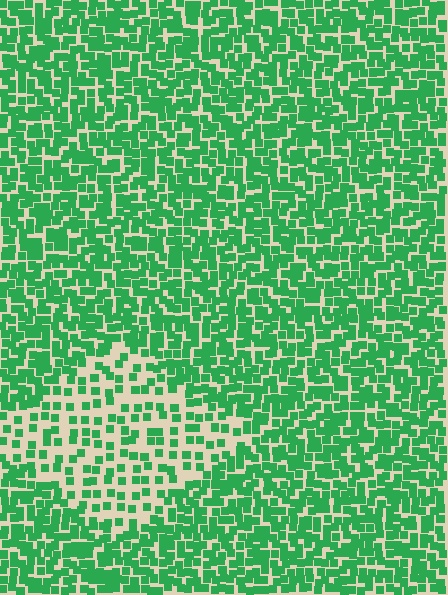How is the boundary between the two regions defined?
The boundary is defined by a change in element density (approximately 2.2x ratio). All elements are the same color, size, and shape.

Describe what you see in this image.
The image contains small green elements arranged at two different densities. A diamond-shaped region is visible where the elements are less densely packed than the surrounding area.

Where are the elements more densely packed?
The elements are more densely packed outside the diamond boundary.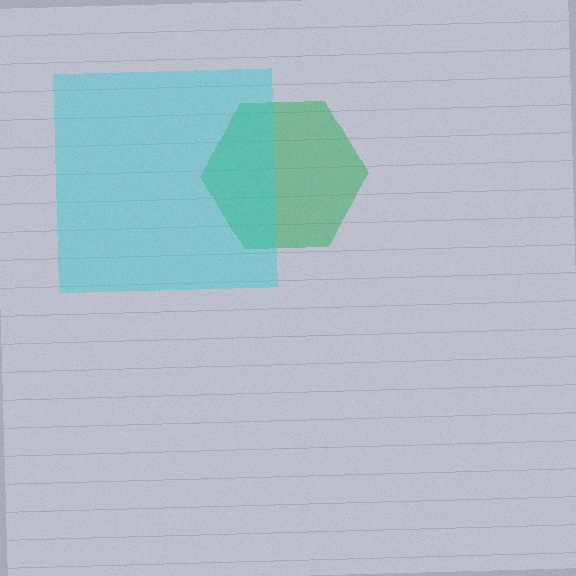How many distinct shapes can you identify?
There are 2 distinct shapes: a green hexagon, a cyan square.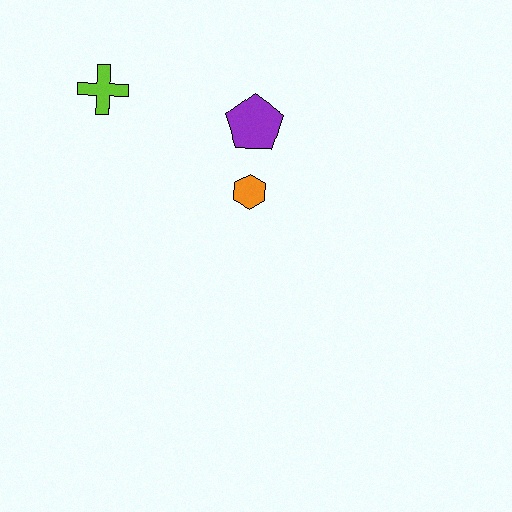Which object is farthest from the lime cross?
The orange hexagon is farthest from the lime cross.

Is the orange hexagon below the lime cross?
Yes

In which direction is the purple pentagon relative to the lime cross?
The purple pentagon is to the right of the lime cross.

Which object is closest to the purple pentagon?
The orange hexagon is closest to the purple pentagon.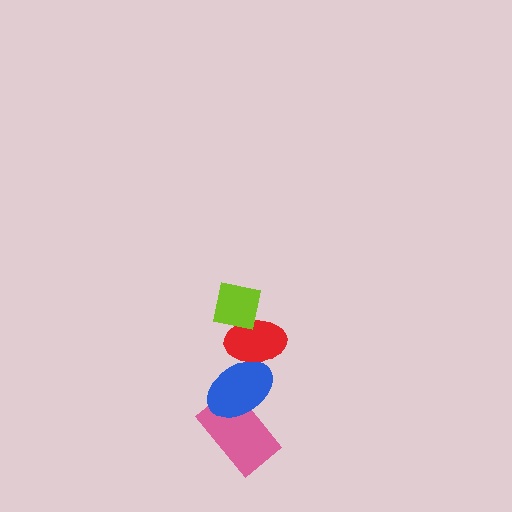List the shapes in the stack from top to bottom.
From top to bottom: the lime square, the red ellipse, the blue ellipse, the pink rectangle.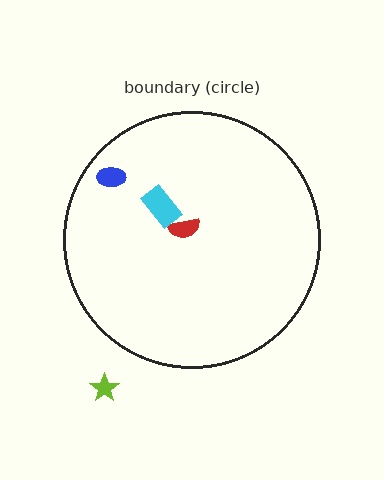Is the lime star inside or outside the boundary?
Outside.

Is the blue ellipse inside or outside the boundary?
Inside.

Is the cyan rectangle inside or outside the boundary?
Inside.